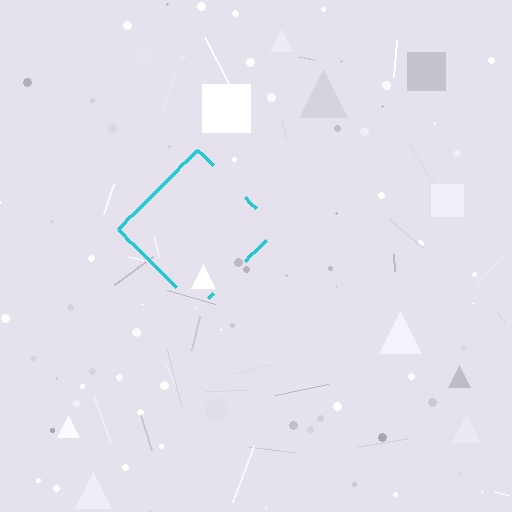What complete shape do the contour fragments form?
The contour fragments form a diamond.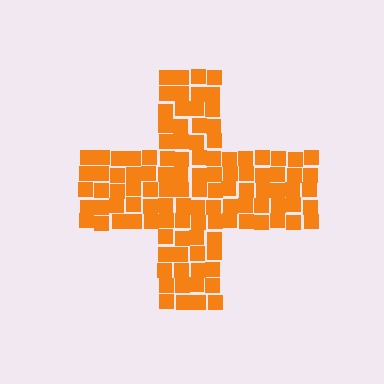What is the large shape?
The large shape is a cross.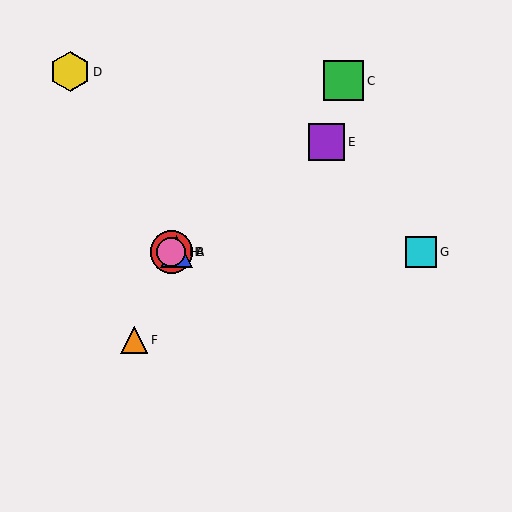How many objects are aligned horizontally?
4 objects (A, B, G, H) are aligned horizontally.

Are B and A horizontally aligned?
Yes, both are at y≈252.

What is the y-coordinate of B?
Object B is at y≈252.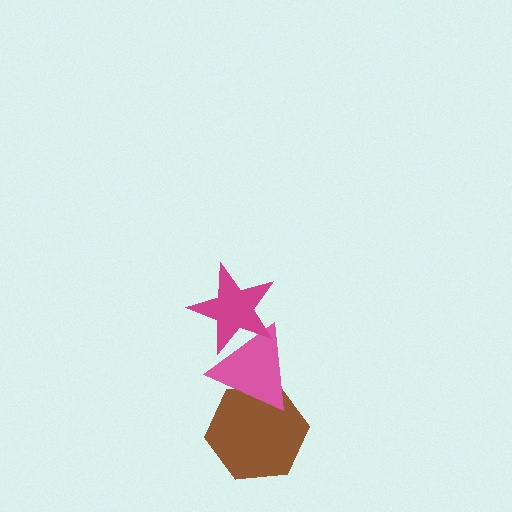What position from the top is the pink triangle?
The pink triangle is 2nd from the top.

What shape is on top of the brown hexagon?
The pink triangle is on top of the brown hexagon.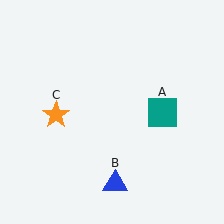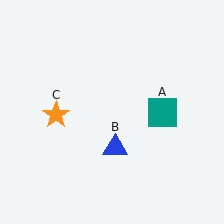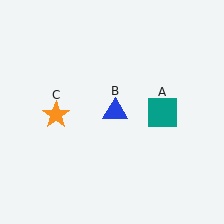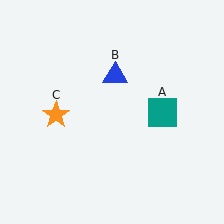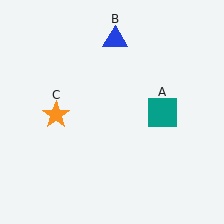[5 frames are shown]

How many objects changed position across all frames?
1 object changed position: blue triangle (object B).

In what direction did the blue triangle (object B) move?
The blue triangle (object B) moved up.